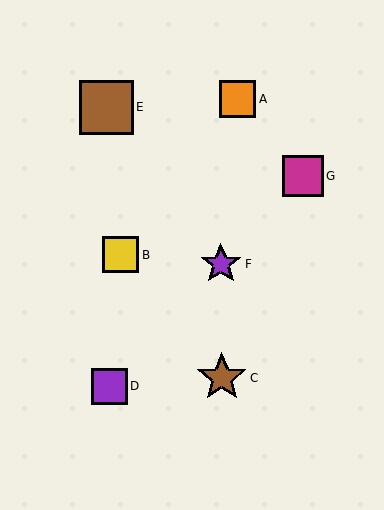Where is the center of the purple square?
The center of the purple square is at (109, 386).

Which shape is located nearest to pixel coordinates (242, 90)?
The orange square (labeled A) at (237, 99) is nearest to that location.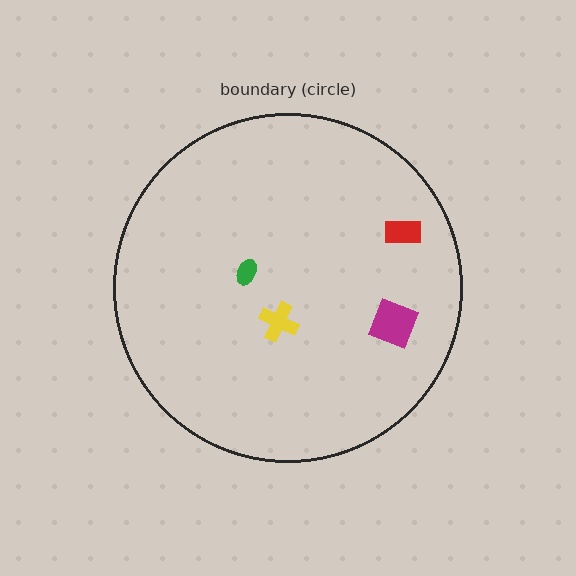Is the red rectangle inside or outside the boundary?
Inside.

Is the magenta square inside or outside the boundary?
Inside.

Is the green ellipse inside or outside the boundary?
Inside.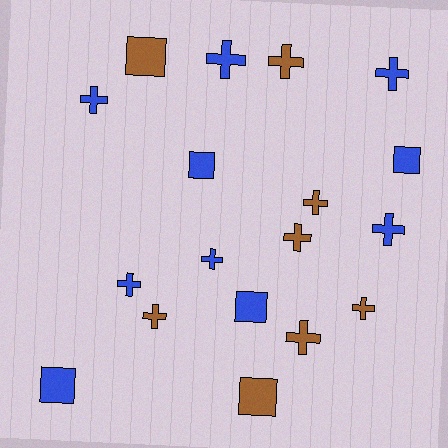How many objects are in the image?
There are 18 objects.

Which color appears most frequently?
Blue, with 10 objects.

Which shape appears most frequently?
Cross, with 12 objects.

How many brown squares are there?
There are 2 brown squares.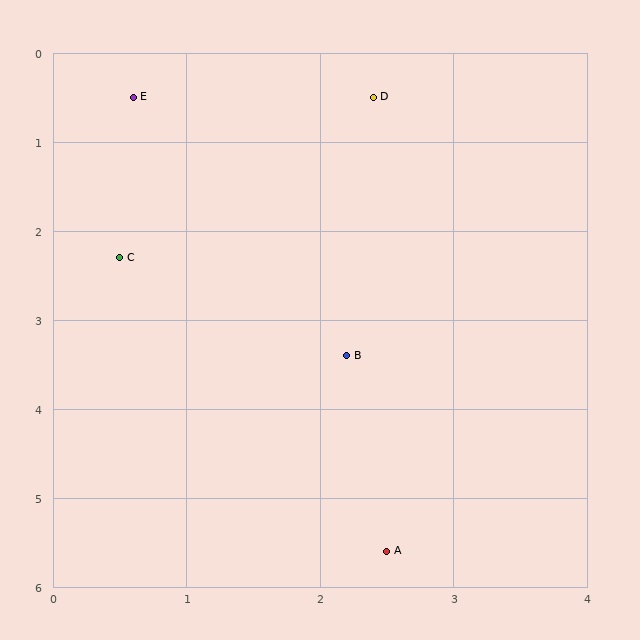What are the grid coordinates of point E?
Point E is at approximately (0.6, 0.5).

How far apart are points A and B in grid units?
Points A and B are about 2.2 grid units apart.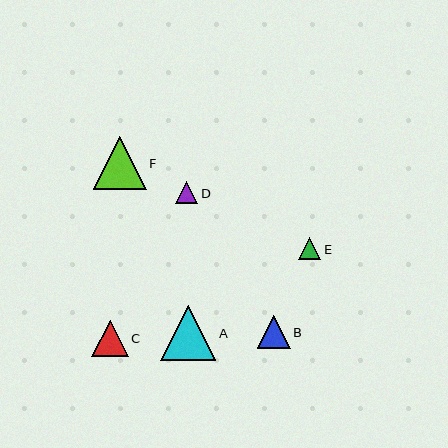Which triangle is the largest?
Triangle A is the largest with a size of approximately 56 pixels.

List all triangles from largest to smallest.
From largest to smallest: A, F, C, B, D, E.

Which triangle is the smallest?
Triangle E is the smallest with a size of approximately 22 pixels.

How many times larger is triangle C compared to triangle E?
Triangle C is approximately 1.7 times the size of triangle E.